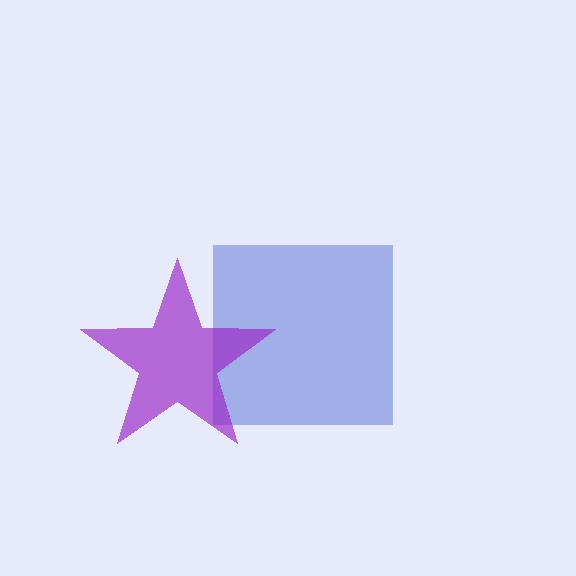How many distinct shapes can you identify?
There are 2 distinct shapes: a blue square, a purple star.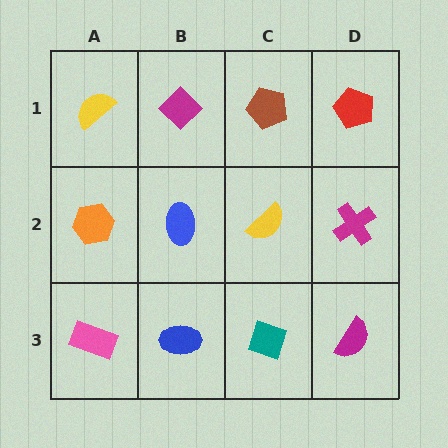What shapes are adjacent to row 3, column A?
An orange hexagon (row 2, column A), a blue ellipse (row 3, column B).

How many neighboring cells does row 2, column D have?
3.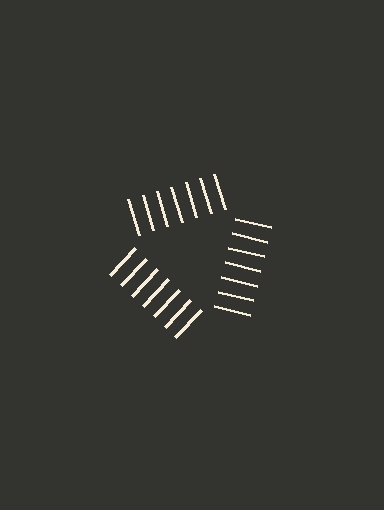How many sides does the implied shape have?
3 sides — the line-ends trace a triangle.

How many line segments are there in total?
21 — 7 along each of the 3 edges.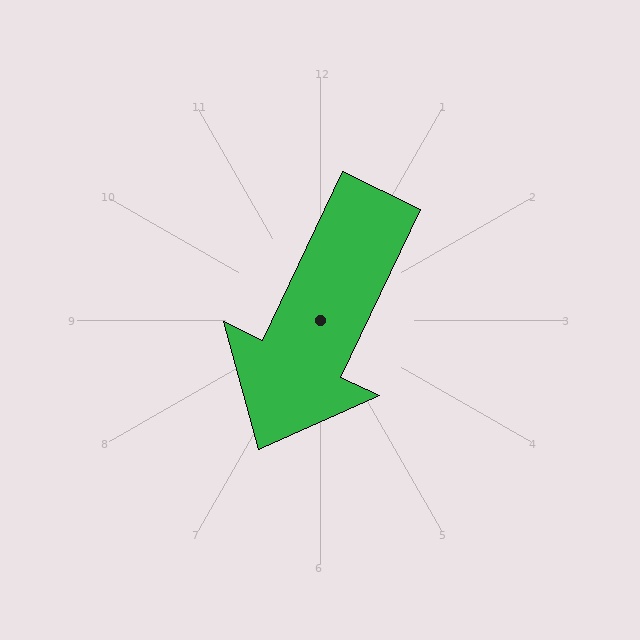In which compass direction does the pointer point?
Southwest.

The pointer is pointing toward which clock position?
Roughly 7 o'clock.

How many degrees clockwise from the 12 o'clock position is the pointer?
Approximately 205 degrees.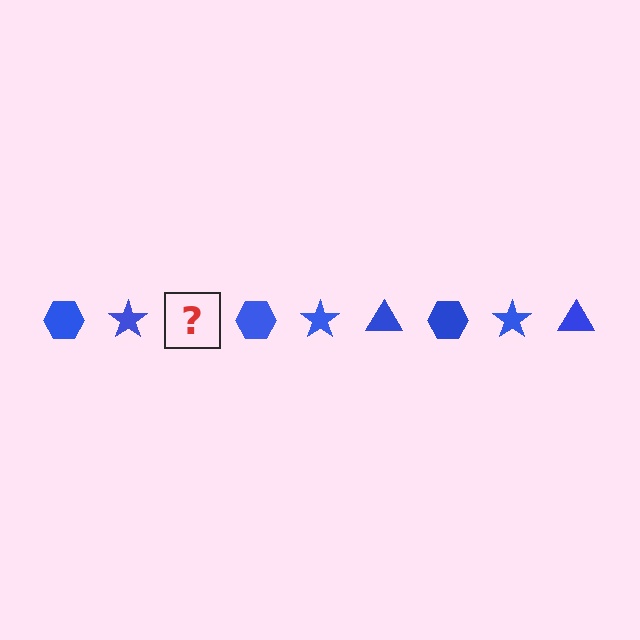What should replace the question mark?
The question mark should be replaced with a blue triangle.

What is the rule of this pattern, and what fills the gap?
The rule is that the pattern cycles through hexagon, star, triangle shapes in blue. The gap should be filled with a blue triangle.